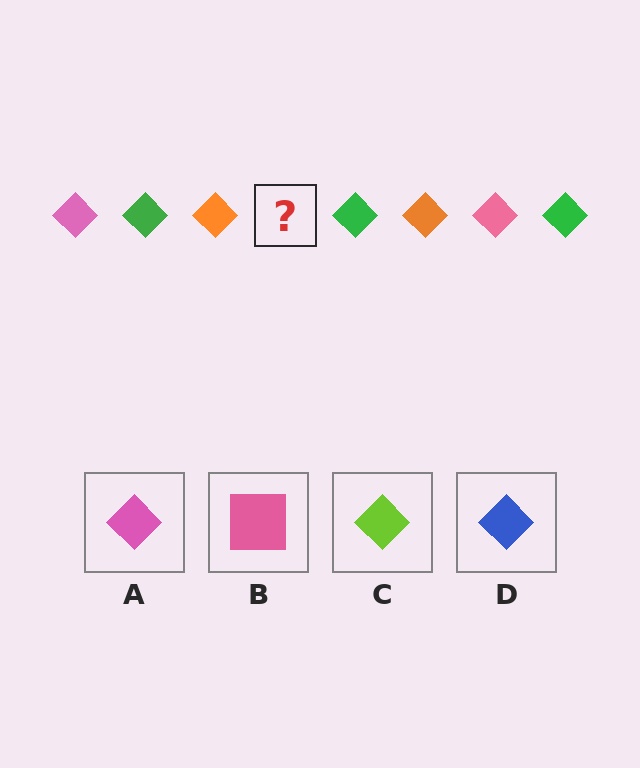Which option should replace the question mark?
Option A.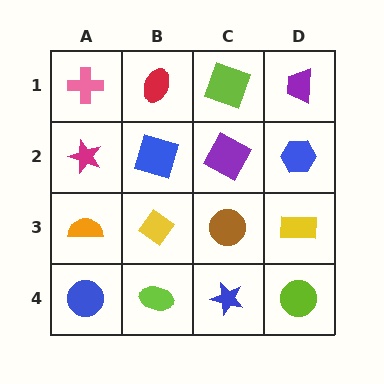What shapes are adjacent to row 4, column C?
A brown circle (row 3, column C), a lime ellipse (row 4, column B), a lime circle (row 4, column D).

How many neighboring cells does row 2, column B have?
4.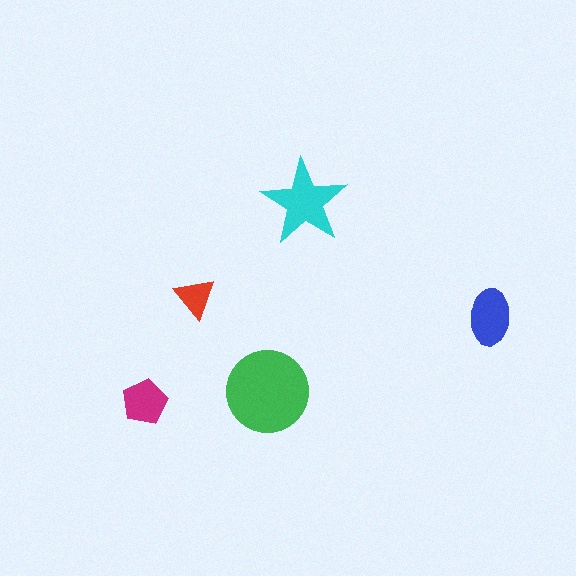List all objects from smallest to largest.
The red triangle, the magenta pentagon, the blue ellipse, the cyan star, the green circle.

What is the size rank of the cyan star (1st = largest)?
2nd.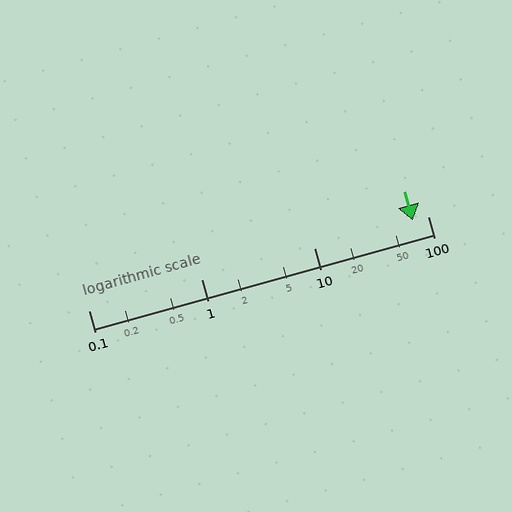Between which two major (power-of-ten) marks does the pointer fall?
The pointer is between 10 and 100.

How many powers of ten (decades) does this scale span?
The scale spans 3 decades, from 0.1 to 100.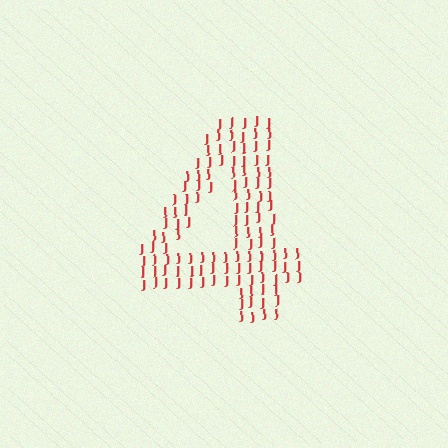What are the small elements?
The small elements are letter J's.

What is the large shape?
The large shape is the digit 4.